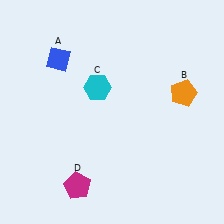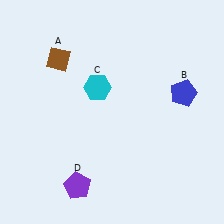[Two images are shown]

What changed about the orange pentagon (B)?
In Image 1, B is orange. In Image 2, it changed to blue.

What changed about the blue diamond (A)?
In Image 1, A is blue. In Image 2, it changed to brown.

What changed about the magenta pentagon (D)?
In Image 1, D is magenta. In Image 2, it changed to purple.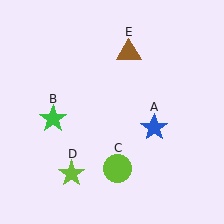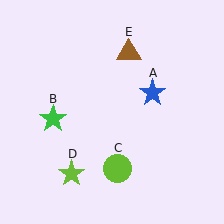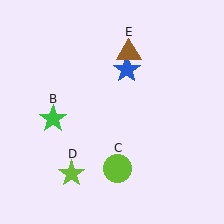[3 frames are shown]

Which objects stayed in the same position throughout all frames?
Green star (object B) and lime circle (object C) and lime star (object D) and brown triangle (object E) remained stationary.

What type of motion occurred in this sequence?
The blue star (object A) rotated counterclockwise around the center of the scene.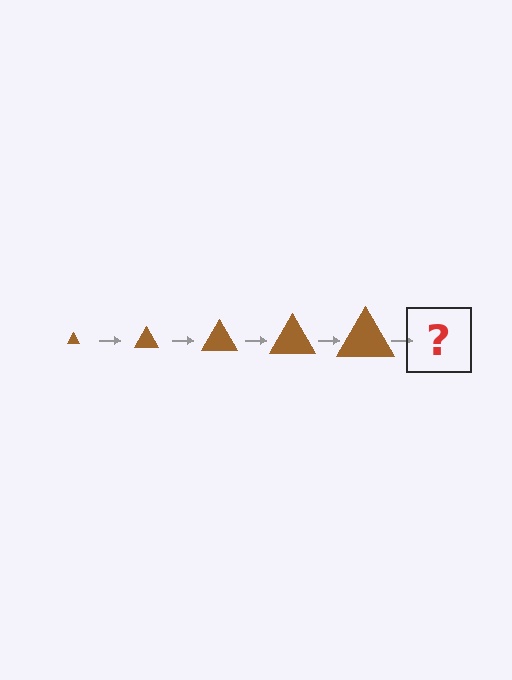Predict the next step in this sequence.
The next step is a brown triangle, larger than the previous one.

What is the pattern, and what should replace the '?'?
The pattern is that the triangle gets progressively larger each step. The '?' should be a brown triangle, larger than the previous one.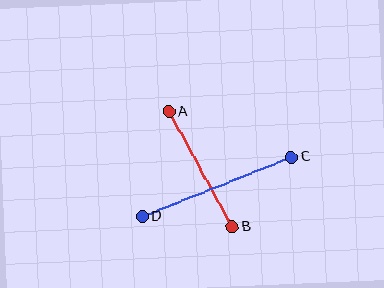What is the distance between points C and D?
The distance is approximately 160 pixels.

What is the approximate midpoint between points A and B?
The midpoint is at approximately (201, 169) pixels.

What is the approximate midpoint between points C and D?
The midpoint is at approximately (217, 187) pixels.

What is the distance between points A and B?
The distance is approximately 131 pixels.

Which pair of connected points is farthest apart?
Points C and D are farthest apart.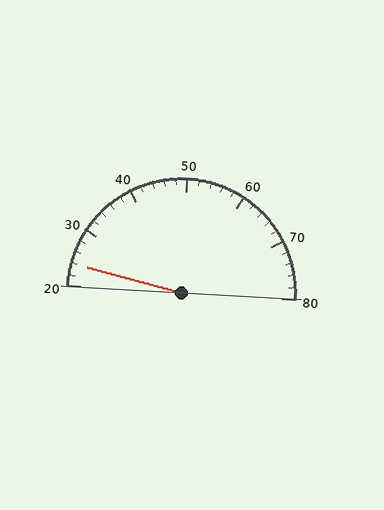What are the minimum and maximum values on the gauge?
The gauge ranges from 20 to 80.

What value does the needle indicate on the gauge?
The needle indicates approximately 24.